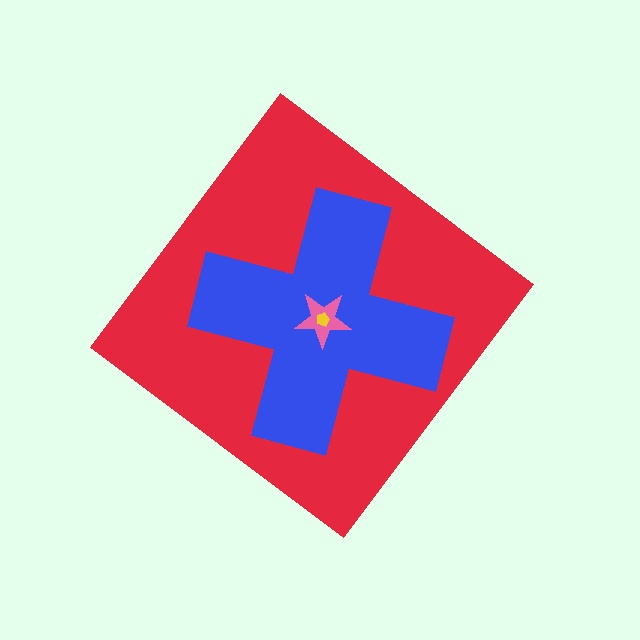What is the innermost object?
The yellow pentagon.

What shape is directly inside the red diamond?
The blue cross.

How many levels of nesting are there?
4.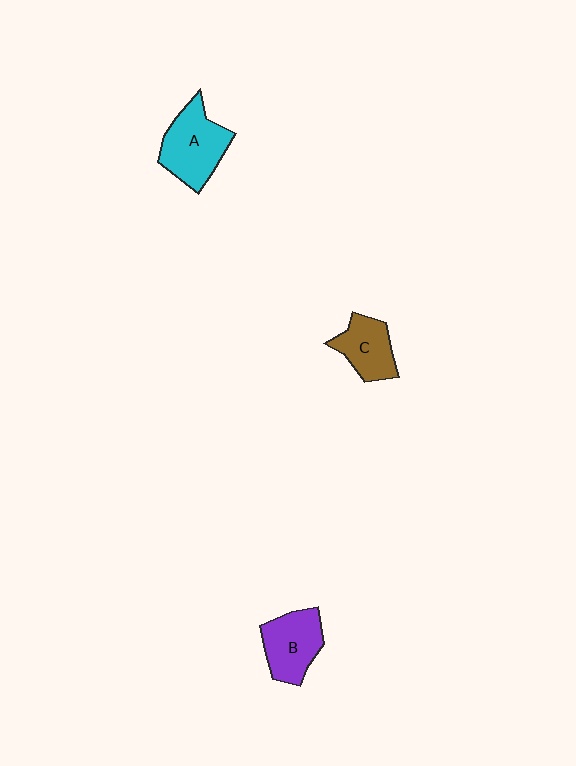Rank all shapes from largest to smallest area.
From largest to smallest: A (cyan), B (purple), C (brown).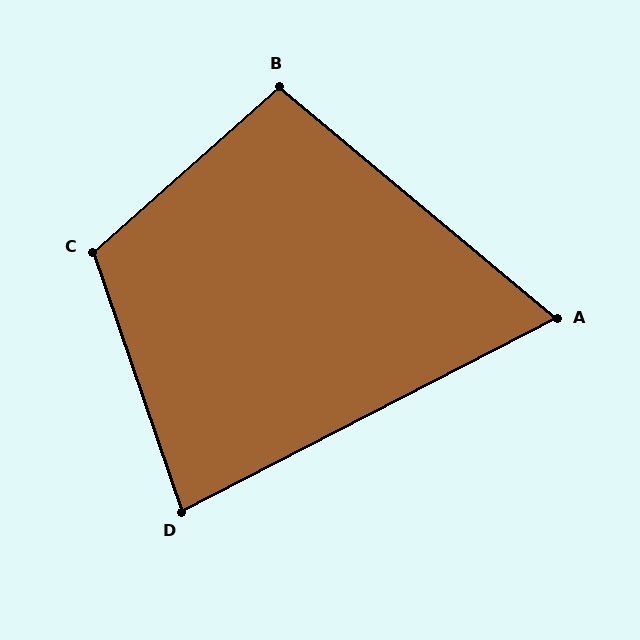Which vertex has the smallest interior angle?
A, at approximately 67 degrees.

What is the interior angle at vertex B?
Approximately 98 degrees (obtuse).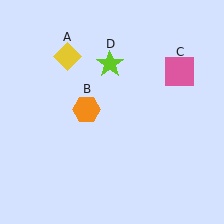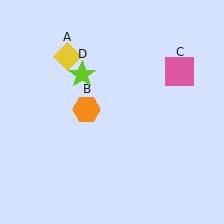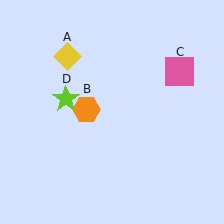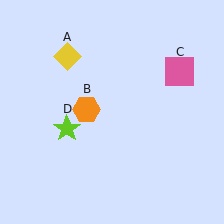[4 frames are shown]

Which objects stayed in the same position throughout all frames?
Yellow diamond (object A) and orange hexagon (object B) and pink square (object C) remained stationary.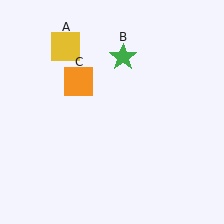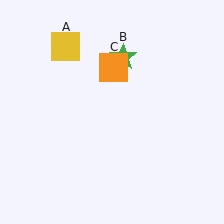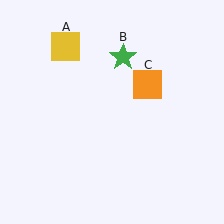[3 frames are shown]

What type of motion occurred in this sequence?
The orange square (object C) rotated clockwise around the center of the scene.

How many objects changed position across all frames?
1 object changed position: orange square (object C).